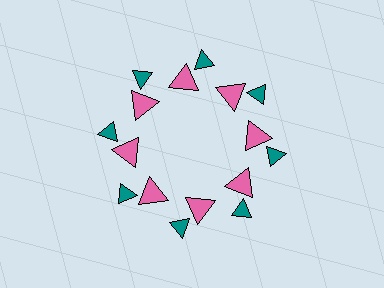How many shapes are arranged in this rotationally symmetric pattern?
There are 16 shapes, arranged in 8 groups of 2.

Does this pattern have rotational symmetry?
Yes, this pattern has 8-fold rotational symmetry. It looks the same after rotating 45 degrees around the center.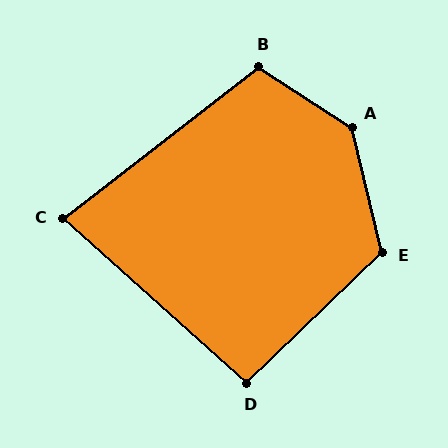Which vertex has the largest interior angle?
A, at approximately 136 degrees.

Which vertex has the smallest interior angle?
C, at approximately 80 degrees.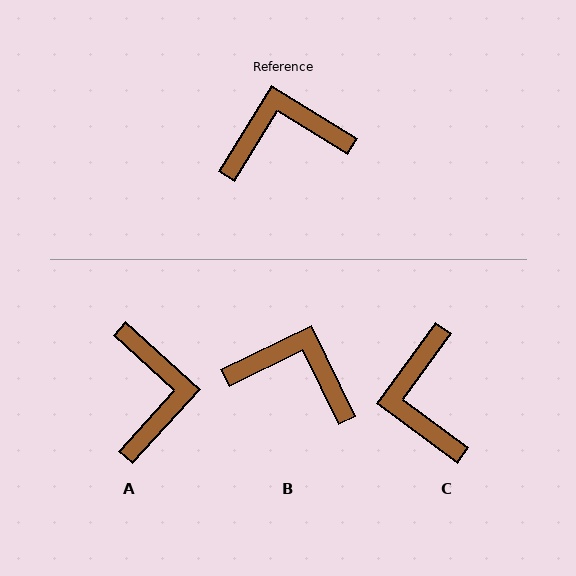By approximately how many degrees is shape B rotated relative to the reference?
Approximately 33 degrees clockwise.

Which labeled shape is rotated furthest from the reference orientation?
A, about 101 degrees away.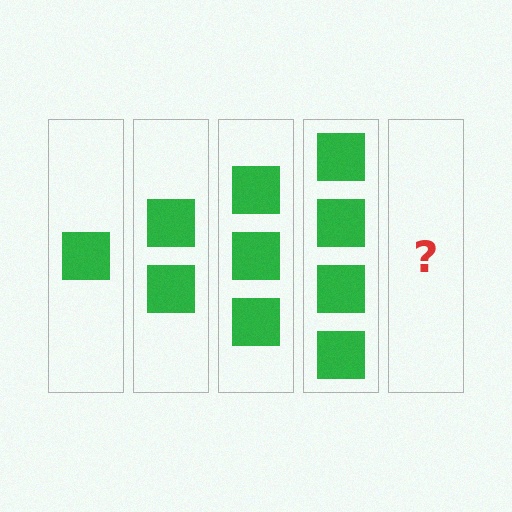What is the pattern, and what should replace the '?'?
The pattern is that each step adds one more square. The '?' should be 5 squares.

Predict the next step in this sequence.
The next step is 5 squares.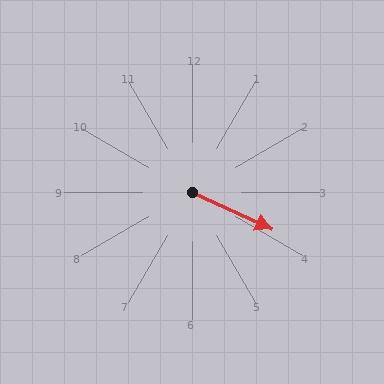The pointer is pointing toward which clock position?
Roughly 4 o'clock.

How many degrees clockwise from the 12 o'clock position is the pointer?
Approximately 115 degrees.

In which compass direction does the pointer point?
Southeast.